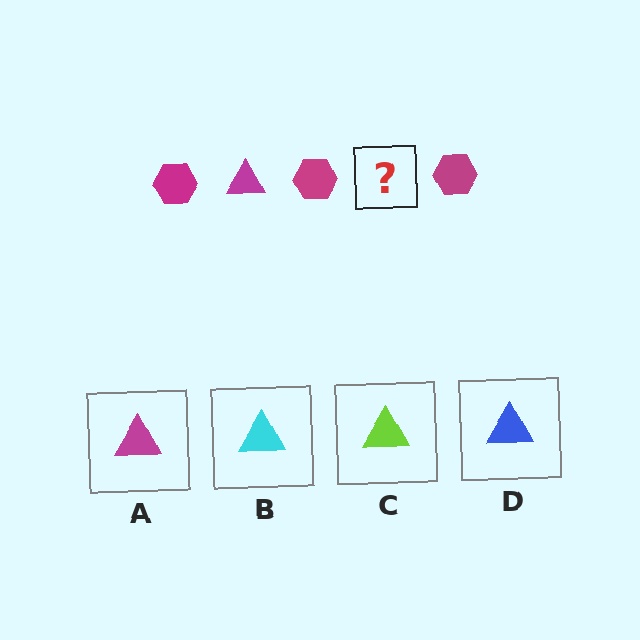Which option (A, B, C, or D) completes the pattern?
A.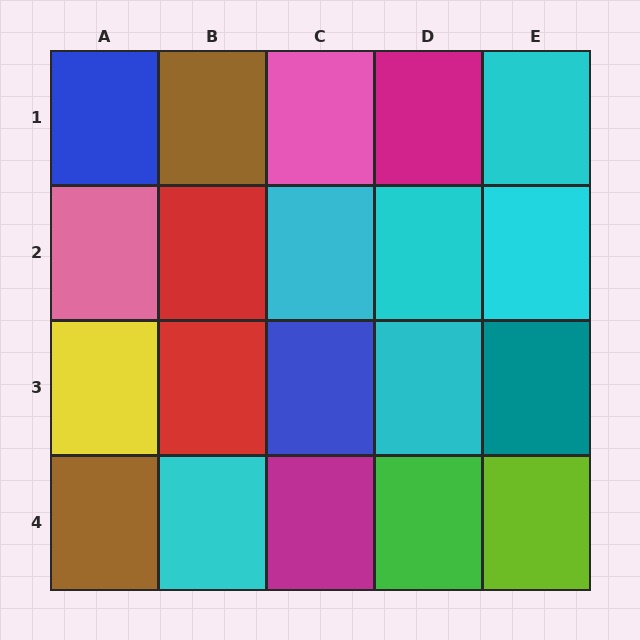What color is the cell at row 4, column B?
Cyan.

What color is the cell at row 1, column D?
Magenta.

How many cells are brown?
2 cells are brown.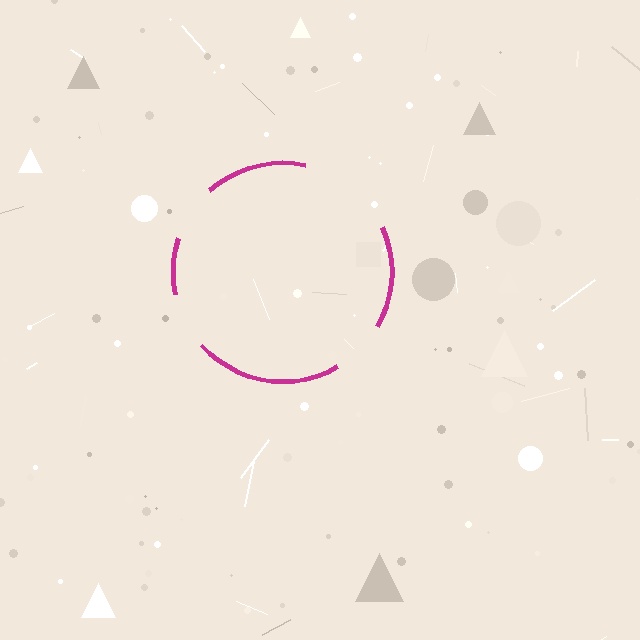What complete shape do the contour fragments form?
The contour fragments form a circle.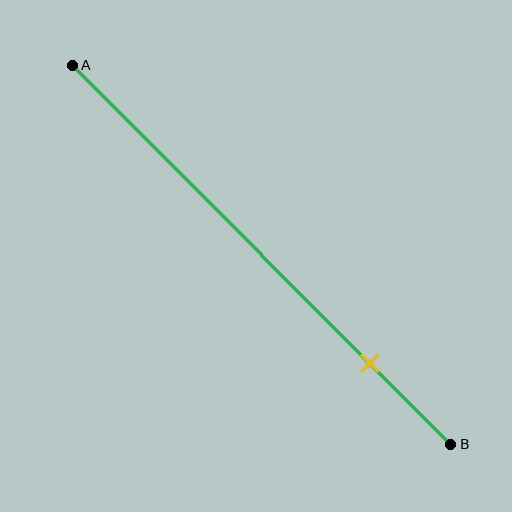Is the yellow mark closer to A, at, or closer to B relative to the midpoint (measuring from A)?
The yellow mark is closer to point B than the midpoint of segment AB.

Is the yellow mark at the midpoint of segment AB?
No, the mark is at about 80% from A, not at the 50% midpoint.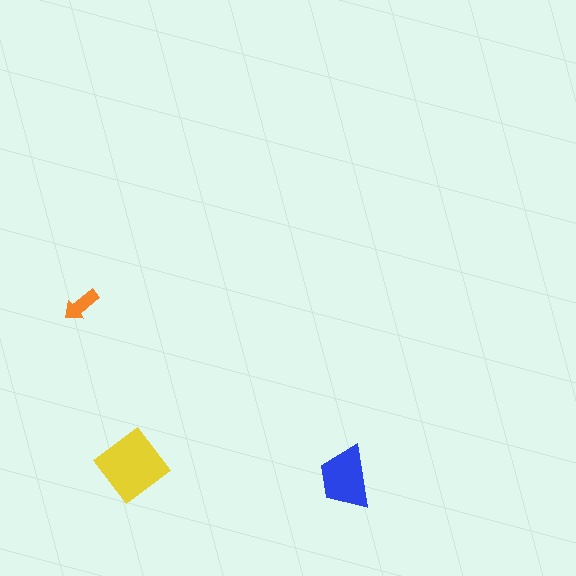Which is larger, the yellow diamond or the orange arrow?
The yellow diamond.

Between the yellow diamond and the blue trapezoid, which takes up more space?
The yellow diamond.